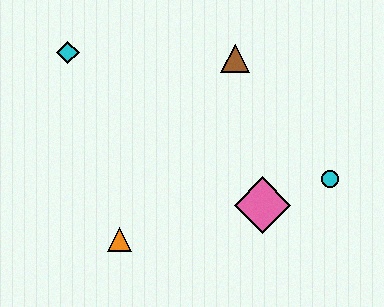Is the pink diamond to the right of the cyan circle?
No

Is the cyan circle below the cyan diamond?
Yes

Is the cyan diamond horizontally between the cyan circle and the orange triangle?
No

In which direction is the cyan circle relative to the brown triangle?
The cyan circle is below the brown triangle.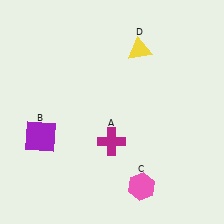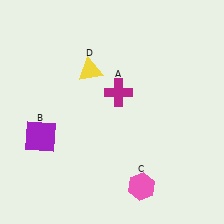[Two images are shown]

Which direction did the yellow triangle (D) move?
The yellow triangle (D) moved left.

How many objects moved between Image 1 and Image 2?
2 objects moved between the two images.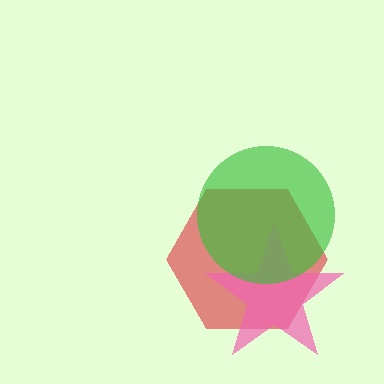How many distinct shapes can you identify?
There are 3 distinct shapes: a red hexagon, a pink star, a green circle.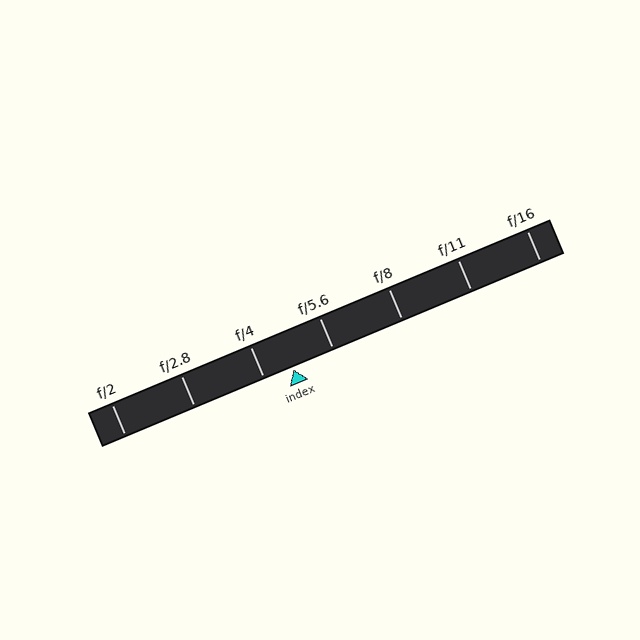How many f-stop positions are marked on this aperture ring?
There are 7 f-stop positions marked.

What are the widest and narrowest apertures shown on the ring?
The widest aperture shown is f/2 and the narrowest is f/16.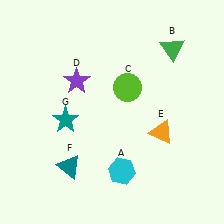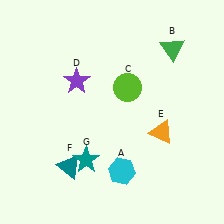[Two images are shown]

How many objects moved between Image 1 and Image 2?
1 object moved between the two images.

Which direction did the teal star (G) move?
The teal star (G) moved down.